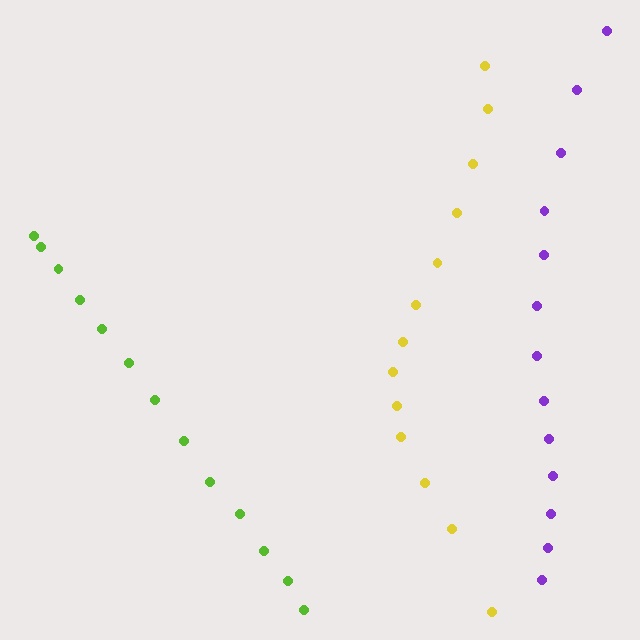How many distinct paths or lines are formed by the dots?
There are 3 distinct paths.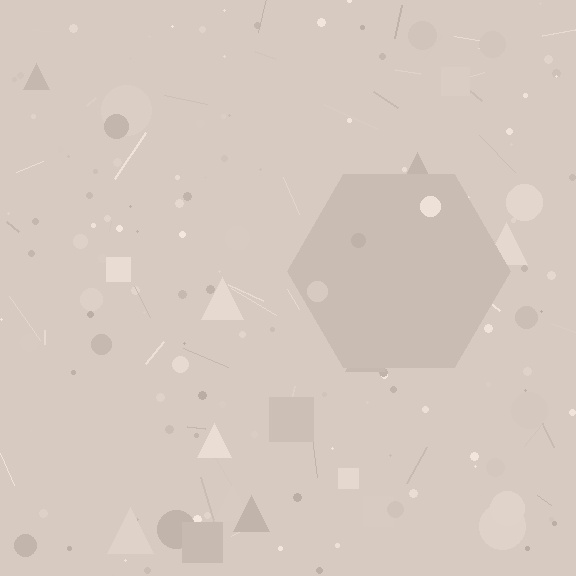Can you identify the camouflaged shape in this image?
The camouflaged shape is a hexagon.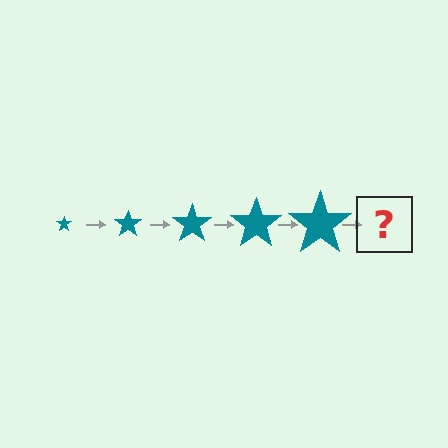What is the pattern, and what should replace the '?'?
The pattern is that the star gets progressively larger each step. The '?' should be a teal star, larger than the previous one.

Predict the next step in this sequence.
The next step is a teal star, larger than the previous one.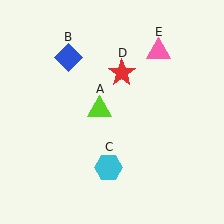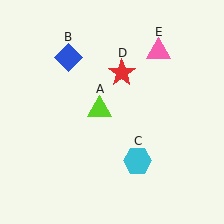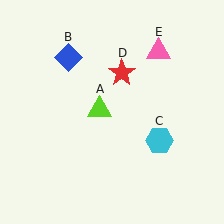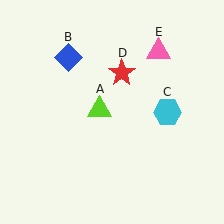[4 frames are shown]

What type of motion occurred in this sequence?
The cyan hexagon (object C) rotated counterclockwise around the center of the scene.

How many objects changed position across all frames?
1 object changed position: cyan hexagon (object C).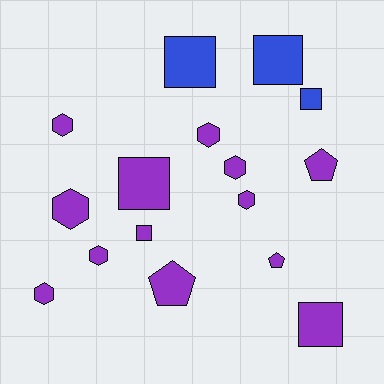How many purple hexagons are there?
There are 7 purple hexagons.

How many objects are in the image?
There are 16 objects.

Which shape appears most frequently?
Hexagon, with 7 objects.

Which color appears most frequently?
Purple, with 13 objects.